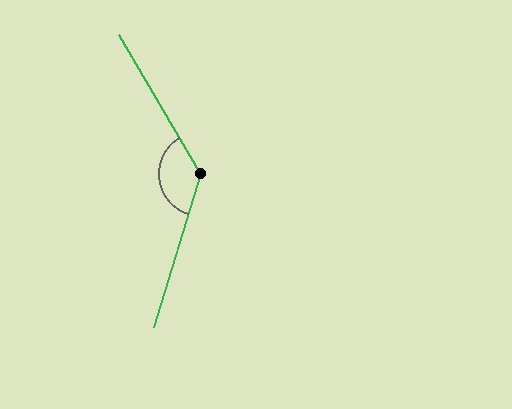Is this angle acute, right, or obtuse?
It is obtuse.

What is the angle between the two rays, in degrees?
Approximately 133 degrees.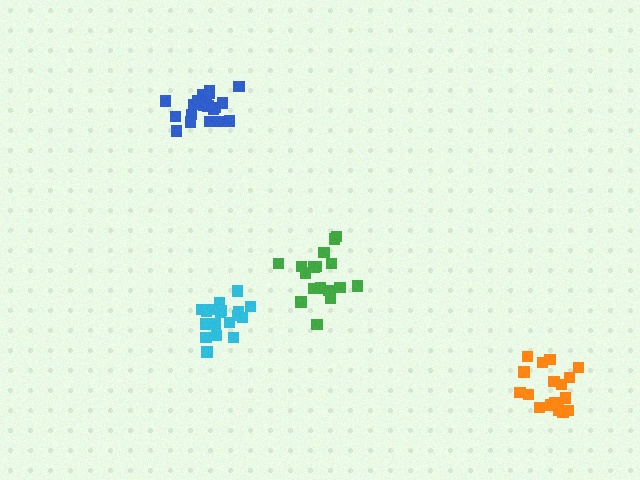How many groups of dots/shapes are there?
There are 4 groups.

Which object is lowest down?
The orange cluster is bottommost.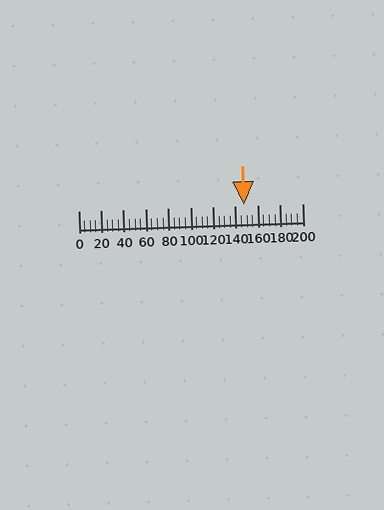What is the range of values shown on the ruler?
The ruler shows values from 0 to 200.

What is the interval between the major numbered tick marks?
The major tick marks are spaced 20 units apart.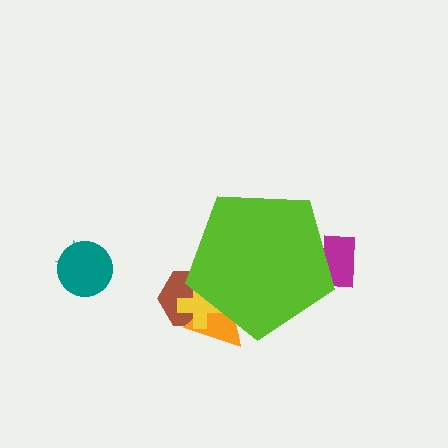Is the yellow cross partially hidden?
Yes, the yellow cross is partially hidden behind the lime pentagon.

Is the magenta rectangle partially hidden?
Yes, the magenta rectangle is partially hidden behind the lime pentagon.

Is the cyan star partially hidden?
No, the cyan star is fully visible.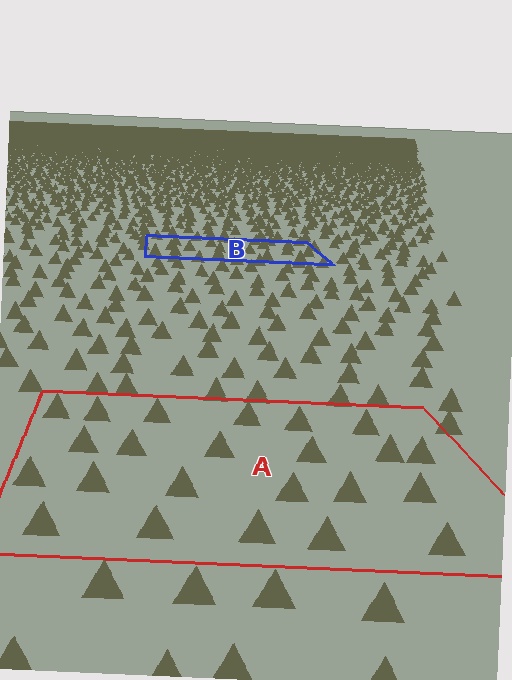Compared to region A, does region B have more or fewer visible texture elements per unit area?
Region B has more texture elements per unit area — they are packed more densely because it is farther away.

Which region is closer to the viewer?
Region A is closer. The texture elements there are larger and more spread out.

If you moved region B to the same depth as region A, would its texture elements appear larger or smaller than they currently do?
They would appear larger. At a closer depth, the same texture elements are projected at a bigger on-screen size.